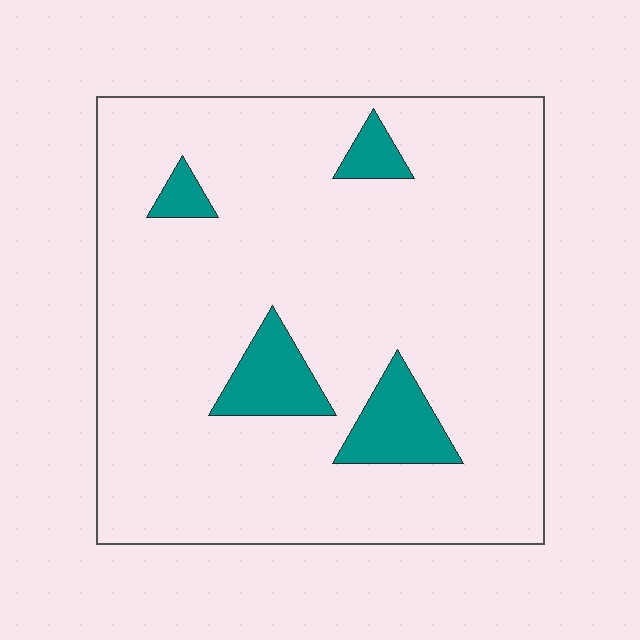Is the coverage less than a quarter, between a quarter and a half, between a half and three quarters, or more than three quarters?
Less than a quarter.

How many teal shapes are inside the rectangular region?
4.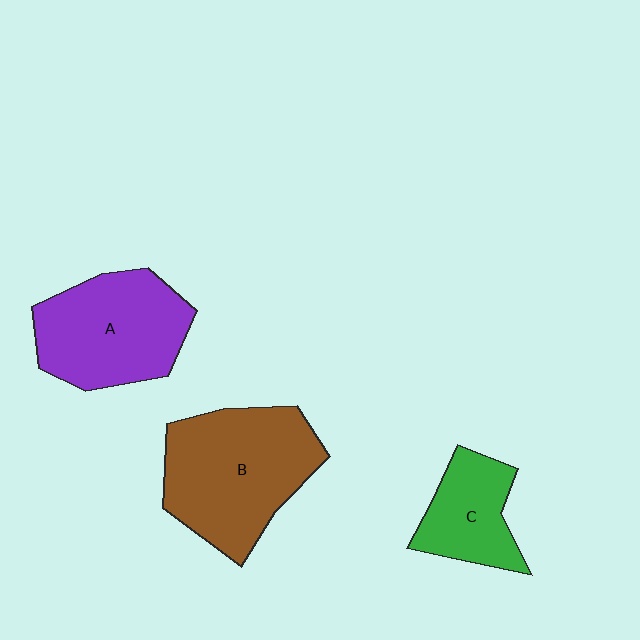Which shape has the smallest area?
Shape C (green).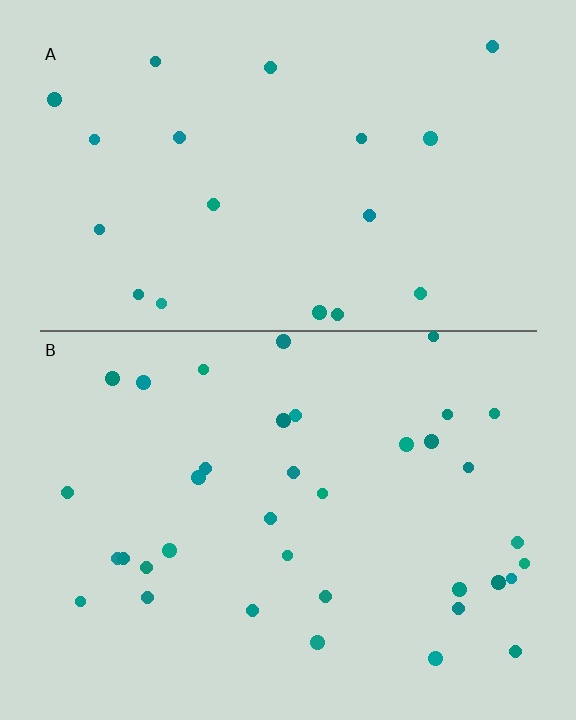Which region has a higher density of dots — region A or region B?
B (the bottom).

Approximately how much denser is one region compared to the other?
Approximately 1.9× — region B over region A.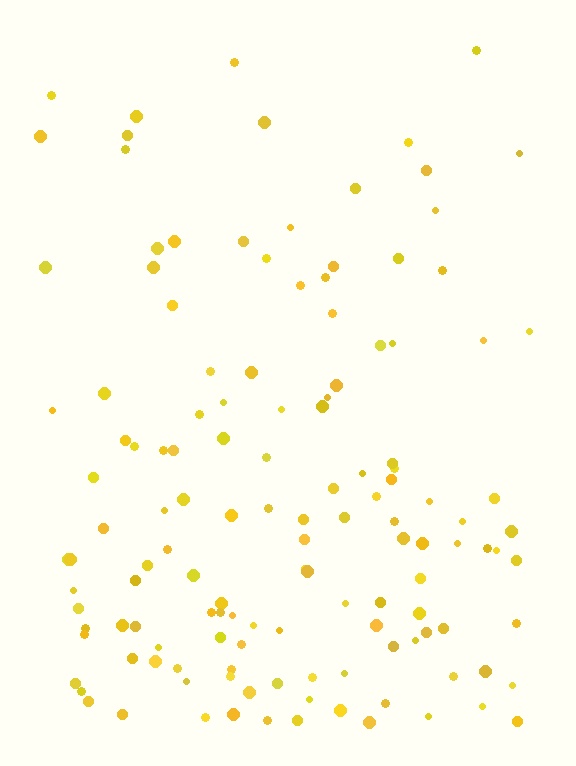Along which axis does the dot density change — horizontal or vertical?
Vertical.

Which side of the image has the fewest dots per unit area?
The top.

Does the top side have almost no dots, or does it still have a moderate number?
Still a moderate number, just noticeably fewer than the bottom.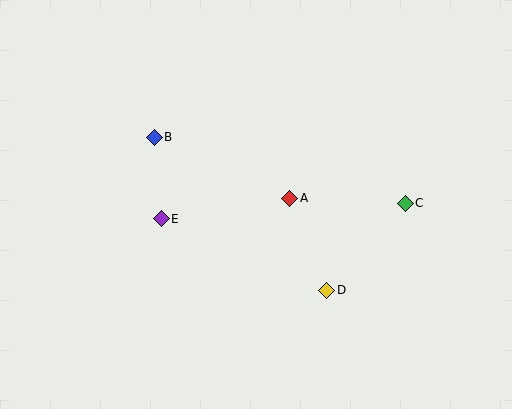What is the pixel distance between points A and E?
The distance between A and E is 130 pixels.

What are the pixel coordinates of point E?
Point E is at (161, 219).